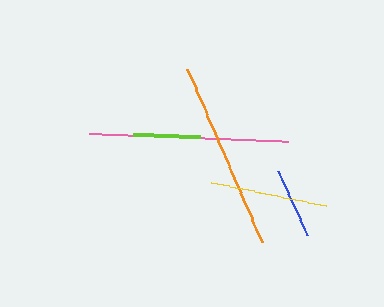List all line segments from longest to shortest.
From longest to shortest: pink, orange, yellow, blue, lime.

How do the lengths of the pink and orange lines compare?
The pink and orange lines are approximately the same length.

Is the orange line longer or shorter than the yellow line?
The orange line is longer than the yellow line.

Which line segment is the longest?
The pink line is the longest at approximately 199 pixels.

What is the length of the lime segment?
The lime segment is approximately 67 pixels long.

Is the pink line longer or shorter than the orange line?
The pink line is longer than the orange line.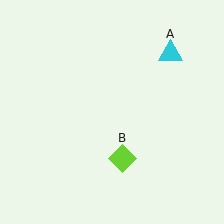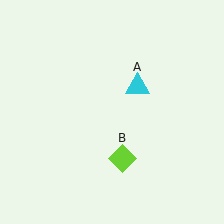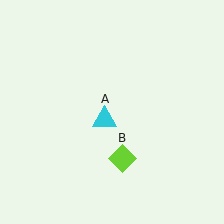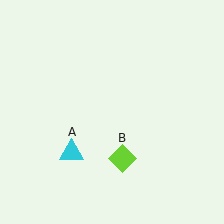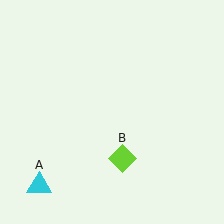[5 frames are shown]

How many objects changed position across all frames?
1 object changed position: cyan triangle (object A).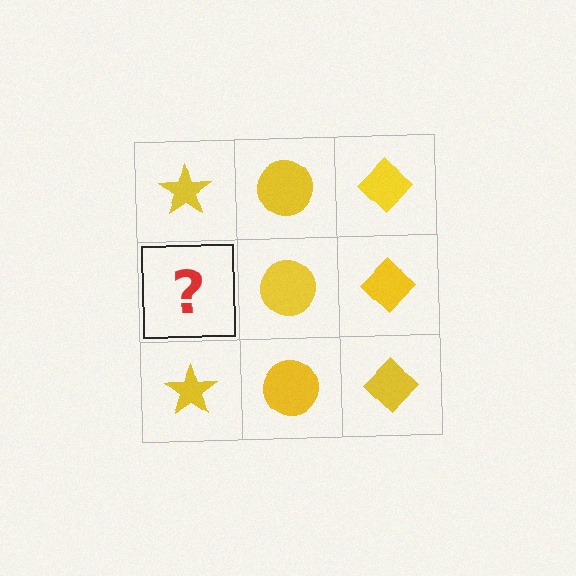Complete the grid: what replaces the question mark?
The question mark should be replaced with a yellow star.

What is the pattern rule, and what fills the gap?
The rule is that each column has a consistent shape. The gap should be filled with a yellow star.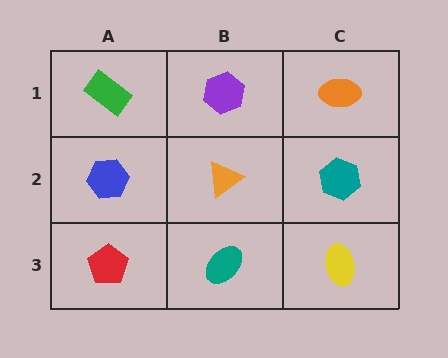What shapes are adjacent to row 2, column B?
A purple hexagon (row 1, column B), a teal ellipse (row 3, column B), a blue hexagon (row 2, column A), a teal hexagon (row 2, column C).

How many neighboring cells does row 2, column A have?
3.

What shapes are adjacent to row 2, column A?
A green rectangle (row 1, column A), a red pentagon (row 3, column A), an orange triangle (row 2, column B).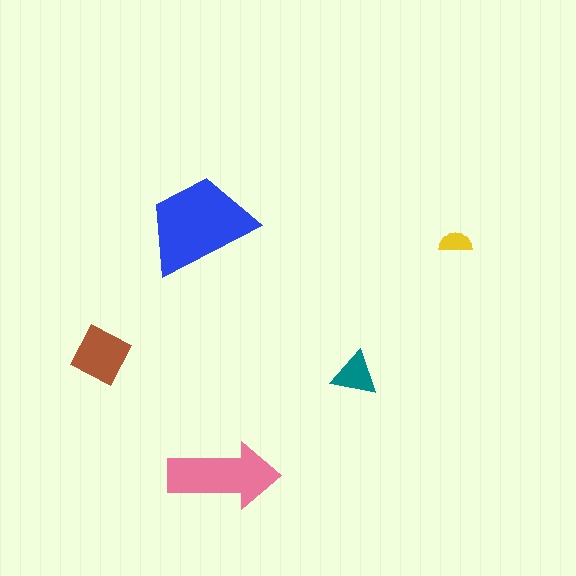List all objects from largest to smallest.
The blue trapezoid, the pink arrow, the brown square, the teal triangle, the yellow semicircle.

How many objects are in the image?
There are 5 objects in the image.